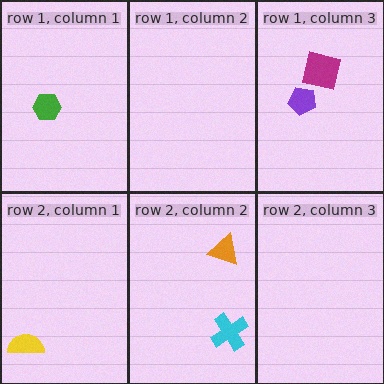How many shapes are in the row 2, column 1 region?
1.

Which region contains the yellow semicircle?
The row 2, column 1 region.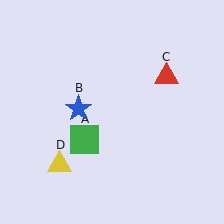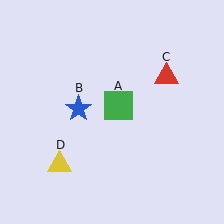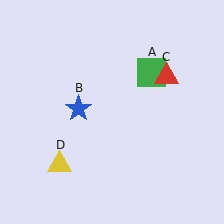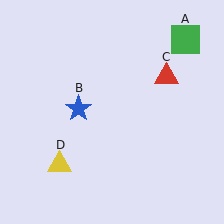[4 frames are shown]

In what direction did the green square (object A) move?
The green square (object A) moved up and to the right.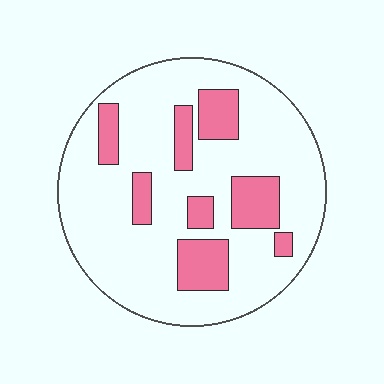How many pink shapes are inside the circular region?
8.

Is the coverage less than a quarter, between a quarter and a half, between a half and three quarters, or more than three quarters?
Less than a quarter.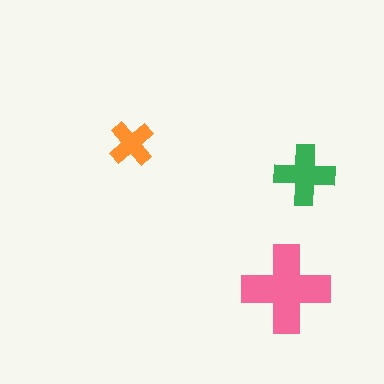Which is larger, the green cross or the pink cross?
The pink one.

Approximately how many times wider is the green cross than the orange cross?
About 1.5 times wider.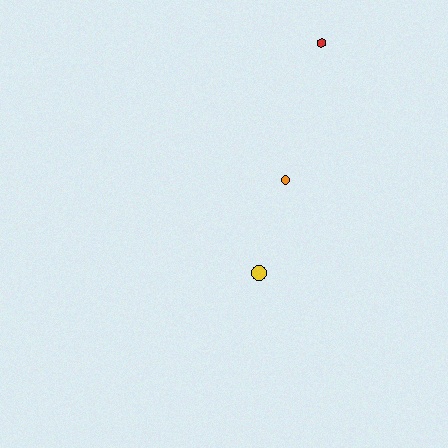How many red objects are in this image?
There is 1 red object.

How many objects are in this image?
There are 3 objects.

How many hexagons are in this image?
There is 1 hexagon.